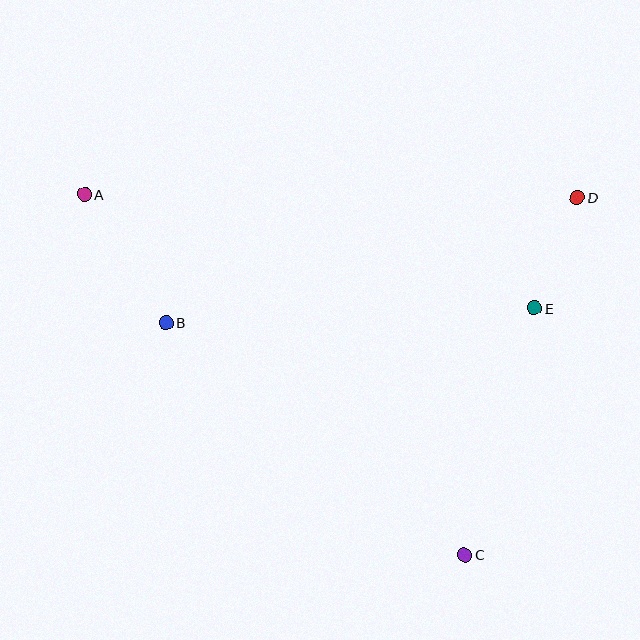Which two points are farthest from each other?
Points A and C are farthest from each other.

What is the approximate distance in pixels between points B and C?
The distance between B and C is approximately 379 pixels.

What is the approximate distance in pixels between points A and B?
The distance between A and B is approximately 152 pixels.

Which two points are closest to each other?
Points D and E are closest to each other.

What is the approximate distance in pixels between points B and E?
The distance between B and E is approximately 369 pixels.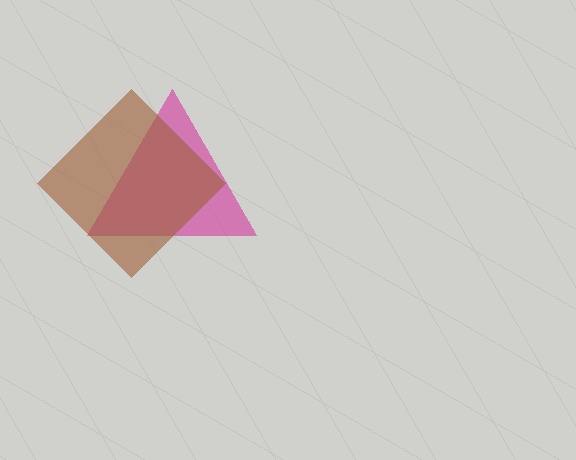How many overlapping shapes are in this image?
There are 2 overlapping shapes in the image.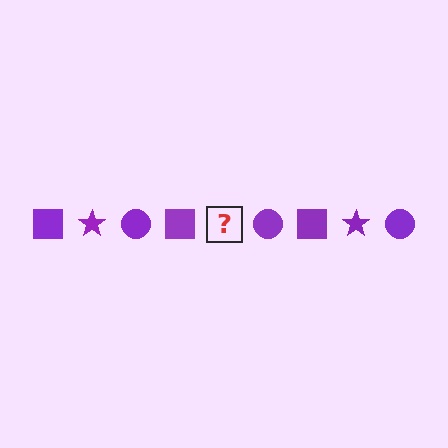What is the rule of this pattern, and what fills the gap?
The rule is that the pattern cycles through square, star, circle shapes in purple. The gap should be filled with a purple star.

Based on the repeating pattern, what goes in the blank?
The blank should be a purple star.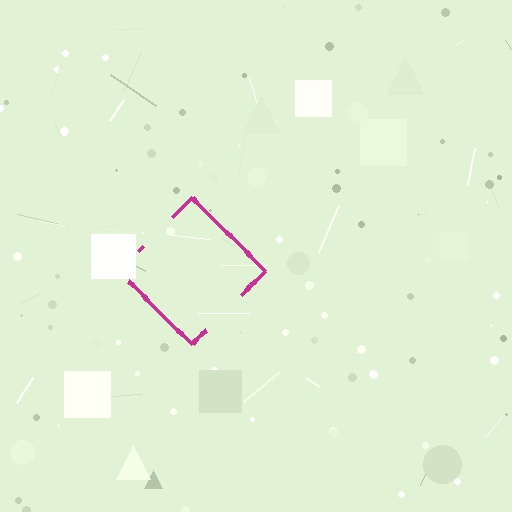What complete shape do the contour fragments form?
The contour fragments form a diamond.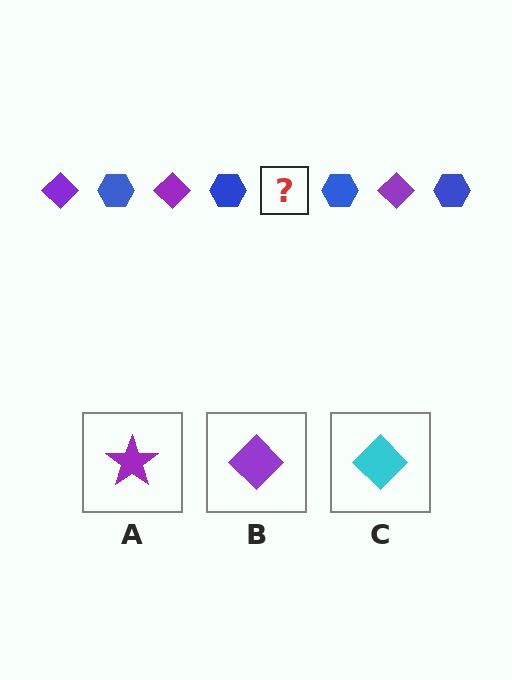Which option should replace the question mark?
Option B.